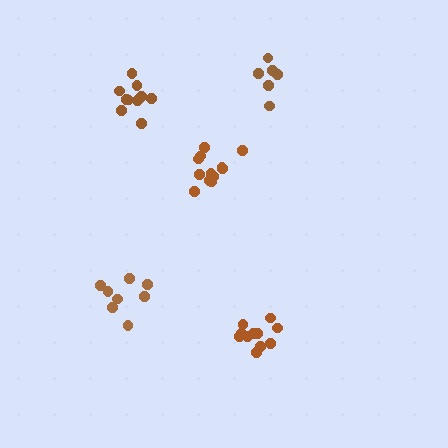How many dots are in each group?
Group 1: 11 dots, Group 2: 6 dots, Group 3: 12 dots, Group 4: 10 dots, Group 5: 8 dots (47 total).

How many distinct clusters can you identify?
There are 5 distinct clusters.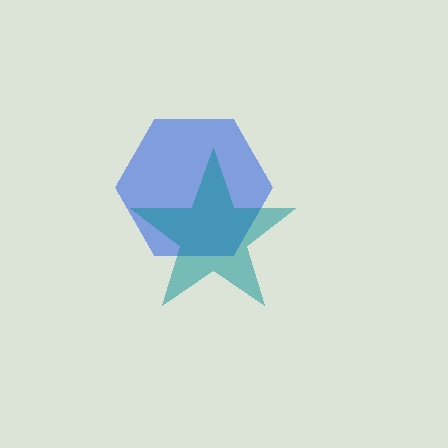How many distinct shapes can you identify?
There are 2 distinct shapes: a blue hexagon, a teal star.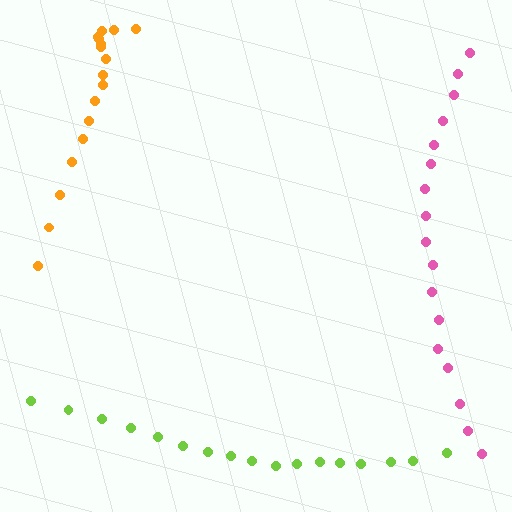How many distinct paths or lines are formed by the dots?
There are 3 distinct paths.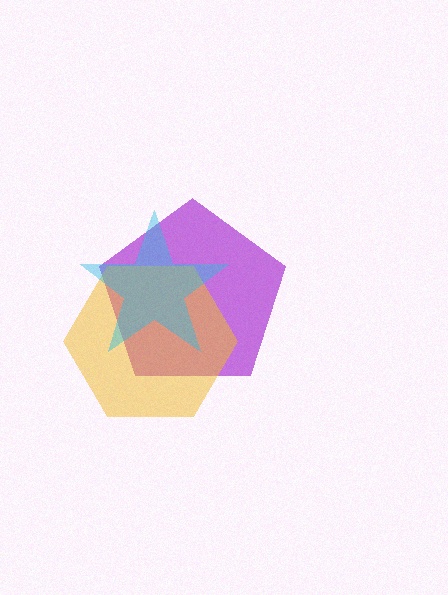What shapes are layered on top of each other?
The layered shapes are: a purple pentagon, a yellow hexagon, a cyan star.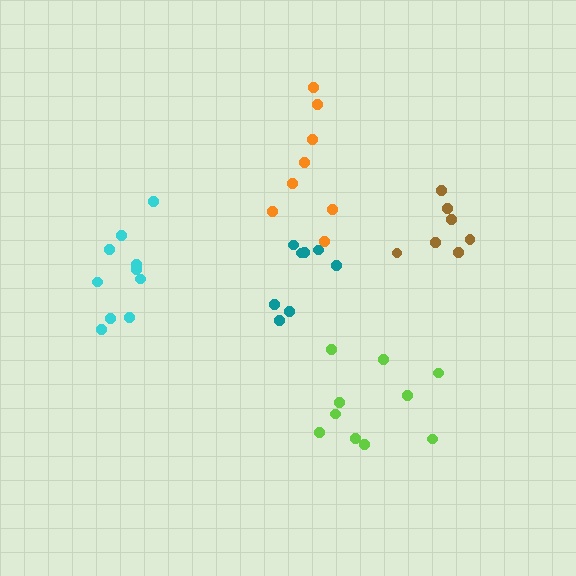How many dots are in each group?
Group 1: 10 dots, Group 2: 8 dots, Group 3: 10 dots, Group 4: 7 dots, Group 5: 8 dots (43 total).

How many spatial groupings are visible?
There are 5 spatial groupings.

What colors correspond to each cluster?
The clusters are colored: cyan, orange, lime, brown, teal.